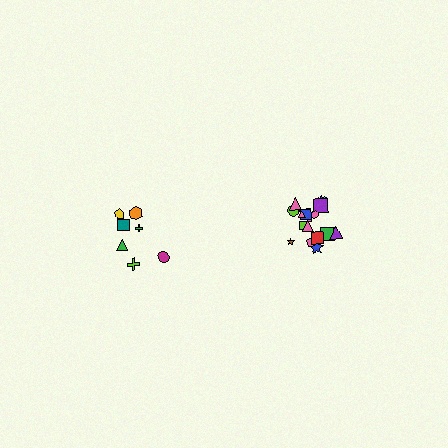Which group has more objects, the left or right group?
The right group.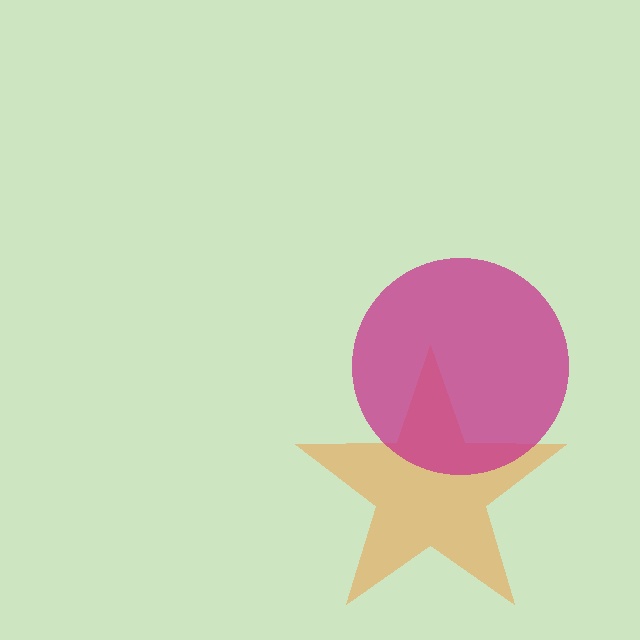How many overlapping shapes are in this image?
There are 2 overlapping shapes in the image.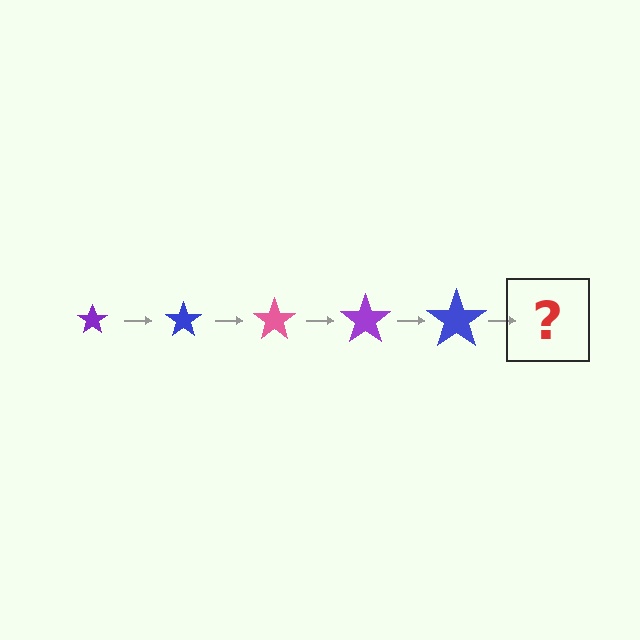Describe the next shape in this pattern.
It should be a pink star, larger than the previous one.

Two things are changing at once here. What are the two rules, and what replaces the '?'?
The two rules are that the star grows larger each step and the color cycles through purple, blue, and pink. The '?' should be a pink star, larger than the previous one.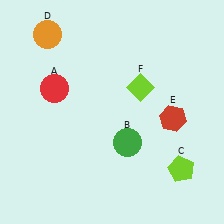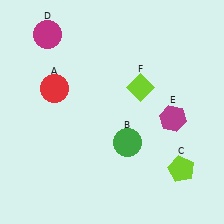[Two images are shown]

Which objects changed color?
D changed from orange to magenta. E changed from red to magenta.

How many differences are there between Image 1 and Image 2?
There are 2 differences between the two images.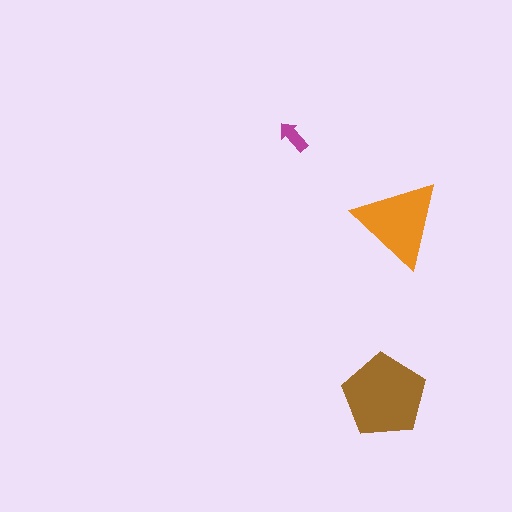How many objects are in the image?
There are 3 objects in the image.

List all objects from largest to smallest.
The brown pentagon, the orange triangle, the magenta arrow.